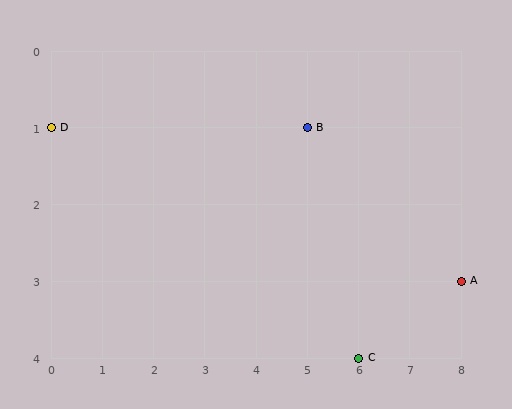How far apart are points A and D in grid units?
Points A and D are 8 columns and 2 rows apart (about 8.2 grid units diagonally).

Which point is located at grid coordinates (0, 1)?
Point D is at (0, 1).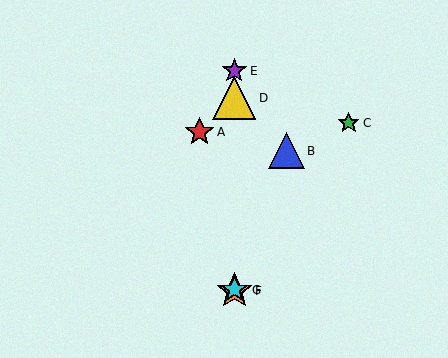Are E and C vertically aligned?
No, E is at x≈234 and C is at x≈349.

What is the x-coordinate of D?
Object D is at x≈234.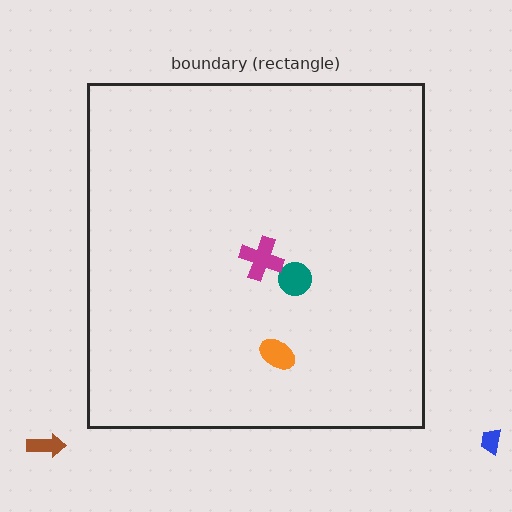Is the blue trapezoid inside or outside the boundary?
Outside.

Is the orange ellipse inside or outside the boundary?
Inside.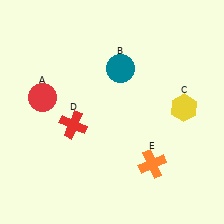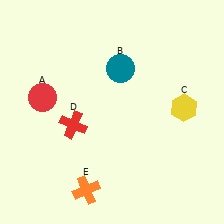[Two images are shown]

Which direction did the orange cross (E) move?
The orange cross (E) moved left.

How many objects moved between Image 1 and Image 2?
1 object moved between the two images.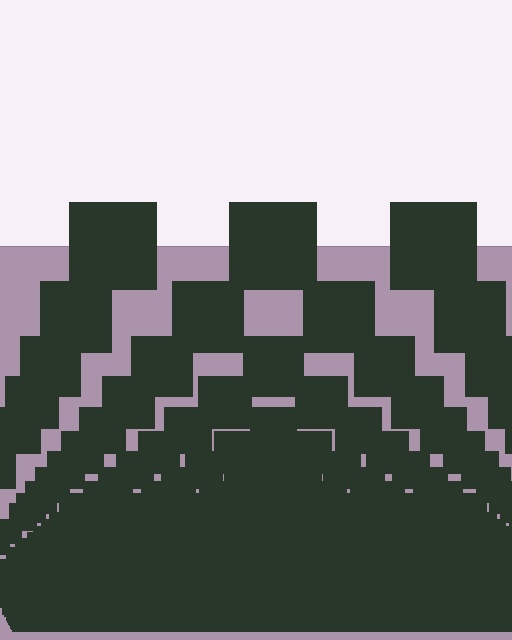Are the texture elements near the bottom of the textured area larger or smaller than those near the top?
Smaller. The gradient is inverted — elements near the bottom are smaller and denser.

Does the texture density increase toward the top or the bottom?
Density increases toward the bottom.